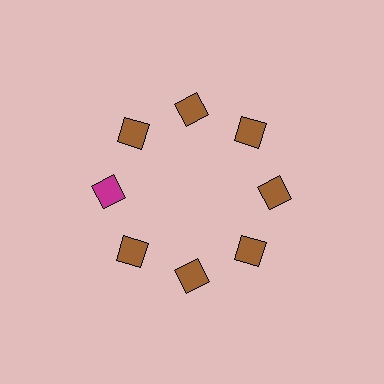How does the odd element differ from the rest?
It has a different color: magenta instead of brown.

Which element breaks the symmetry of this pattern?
The magenta diamond at roughly the 9 o'clock position breaks the symmetry. All other shapes are brown diamonds.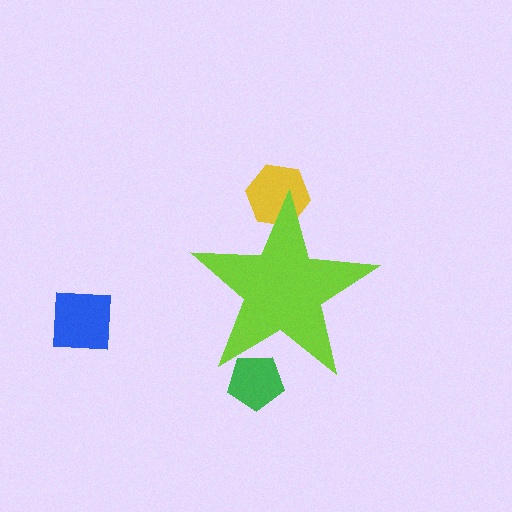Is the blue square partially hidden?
No, the blue square is fully visible.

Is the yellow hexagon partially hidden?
Yes, the yellow hexagon is partially hidden behind the lime star.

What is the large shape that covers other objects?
A lime star.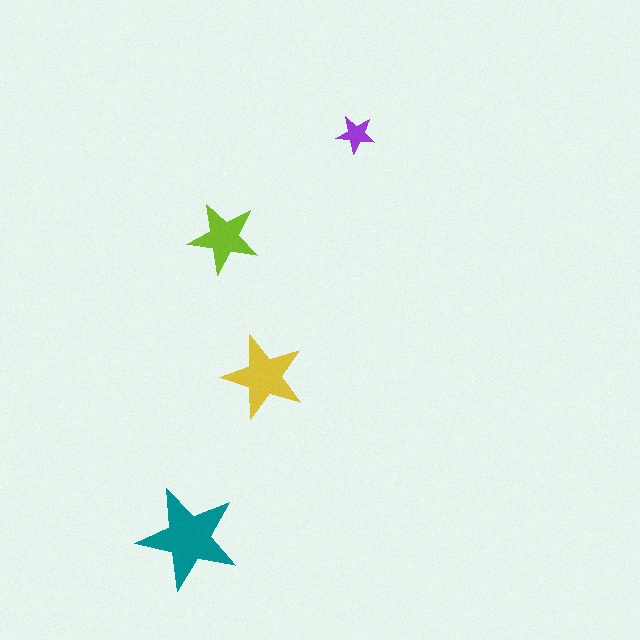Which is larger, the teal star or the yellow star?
The teal one.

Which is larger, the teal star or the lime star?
The teal one.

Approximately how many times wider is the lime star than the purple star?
About 2 times wider.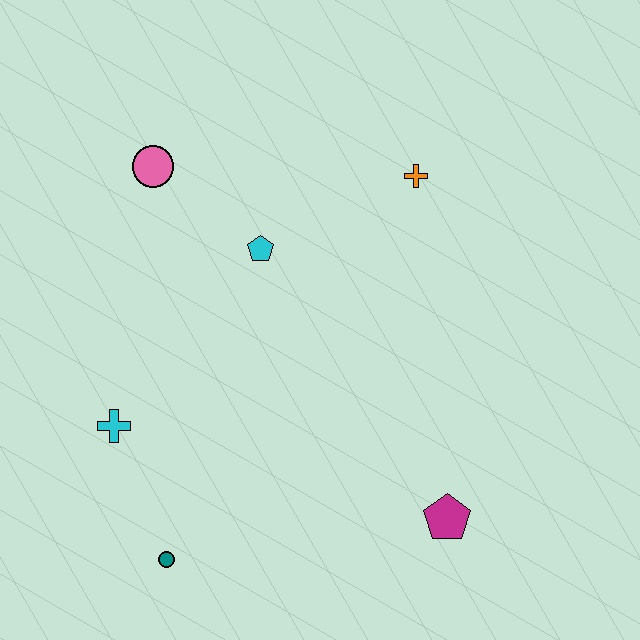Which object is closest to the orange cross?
The cyan pentagon is closest to the orange cross.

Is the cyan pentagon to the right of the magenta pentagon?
No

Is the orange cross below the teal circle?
No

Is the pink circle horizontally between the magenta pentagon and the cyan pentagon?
No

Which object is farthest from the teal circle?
The orange cross is farthest from the teal circle.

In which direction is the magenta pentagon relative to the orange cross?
The magenta pentagon is below the orange cross.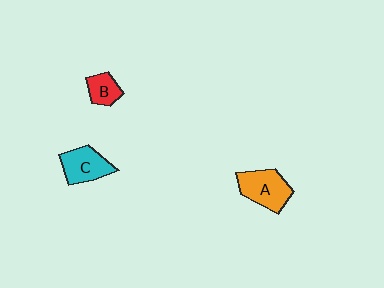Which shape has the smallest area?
Shape B (red).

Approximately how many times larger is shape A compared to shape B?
Approximately 1.9 times.